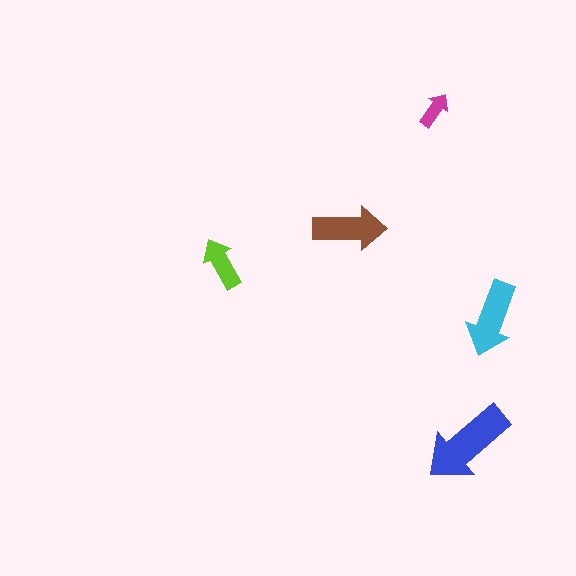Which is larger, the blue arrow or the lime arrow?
The blue one.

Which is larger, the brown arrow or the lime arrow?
The brown one.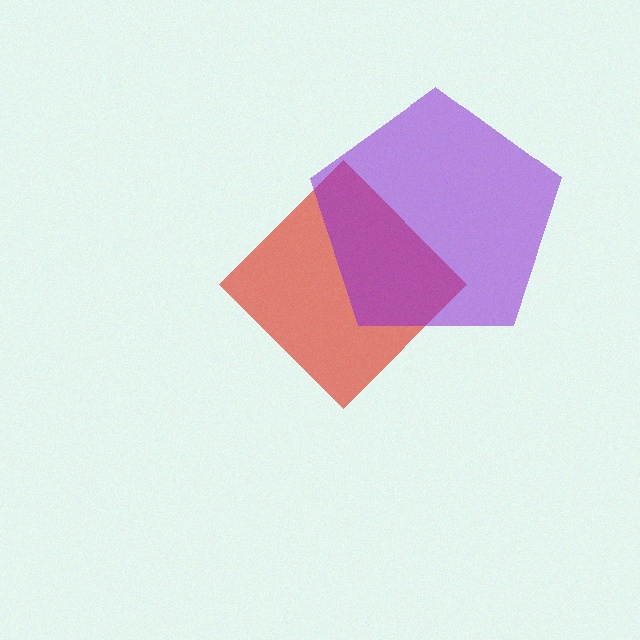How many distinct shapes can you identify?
There are 2 distinct shapes: a red diamond, a purple pentagon.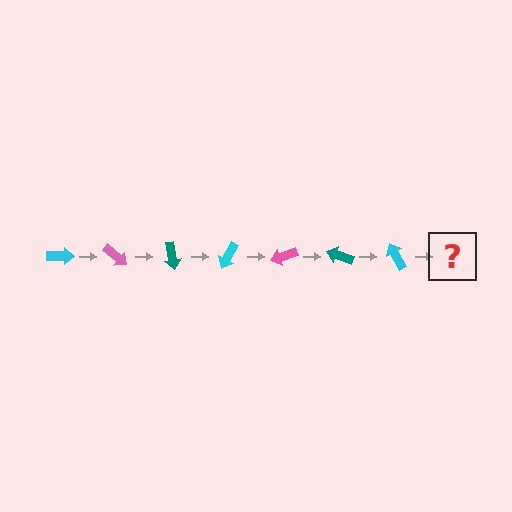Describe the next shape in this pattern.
It should be a pink arrow, rotated 280 degrees from the start.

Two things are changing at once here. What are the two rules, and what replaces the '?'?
The two rules are that it rotates 40 degrees each step and the color cycles through cyan, pink, and teal. The '?' should be a pink arrow, rotated 280 degrees from the start.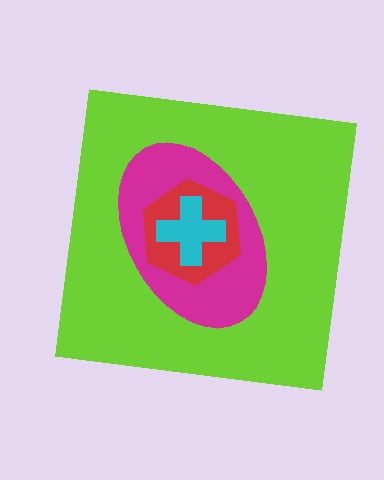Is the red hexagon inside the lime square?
Yes.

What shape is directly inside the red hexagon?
The cyan cross.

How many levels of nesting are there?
4.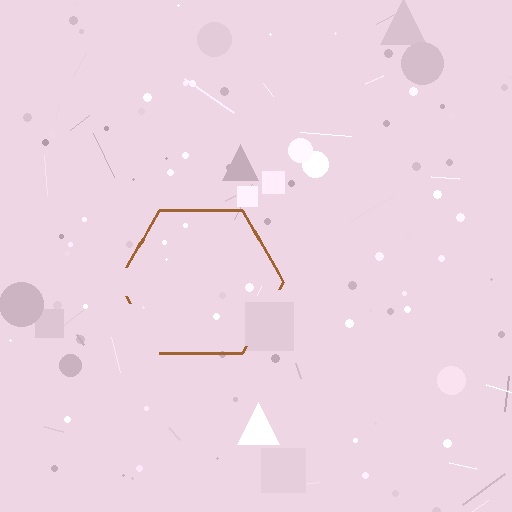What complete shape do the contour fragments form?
The contour fragments form a hexagon.